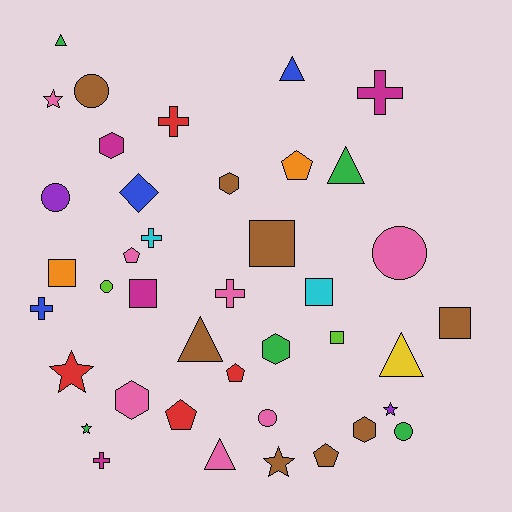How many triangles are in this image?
There are 6 triangles.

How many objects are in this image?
There are 40 objects.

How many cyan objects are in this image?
There are 2 cyan objects.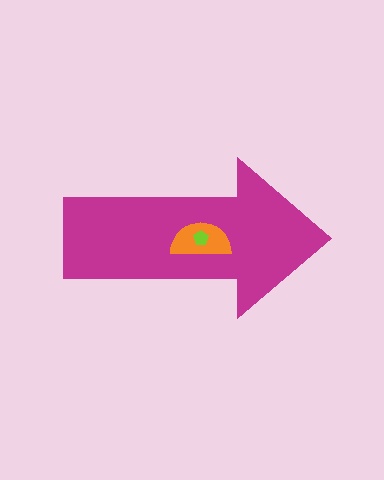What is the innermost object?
The lime pentagon.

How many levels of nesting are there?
3.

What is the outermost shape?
The magenta arrow.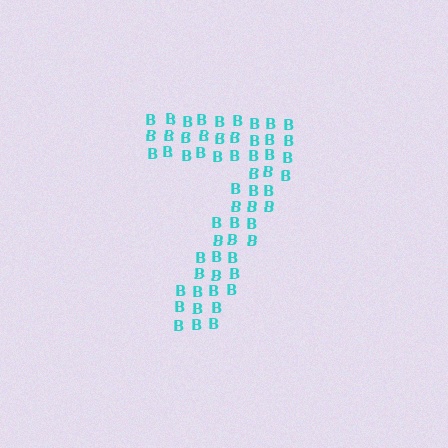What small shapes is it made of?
It is made of small letter B's.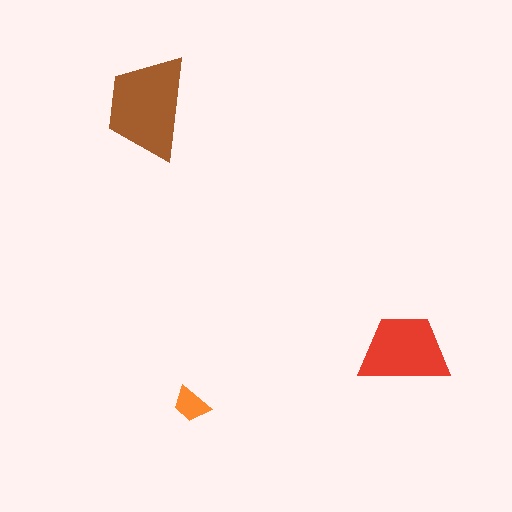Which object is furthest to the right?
The red trapezoid is rightmost.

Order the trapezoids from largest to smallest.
the brown one, the red one, the orange one.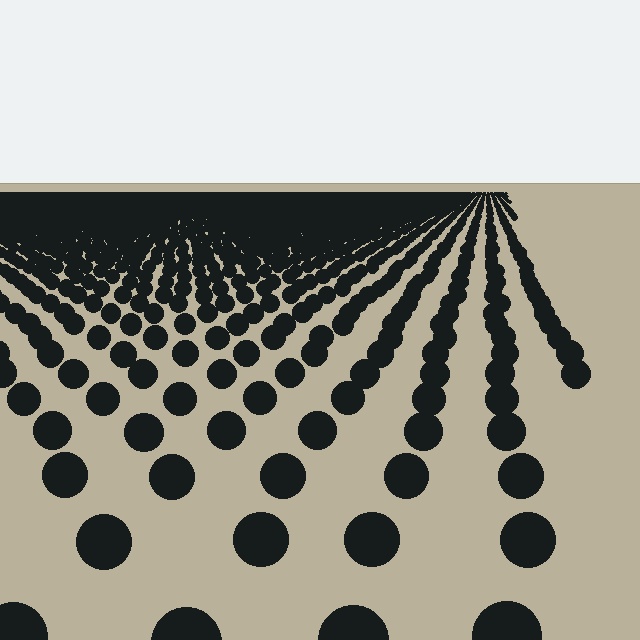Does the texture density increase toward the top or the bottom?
Density increases toward the top.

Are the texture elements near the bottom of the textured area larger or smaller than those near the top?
Larger. Near the bottom, elements are closer to the viewer and appear at a bigger on-screen size.